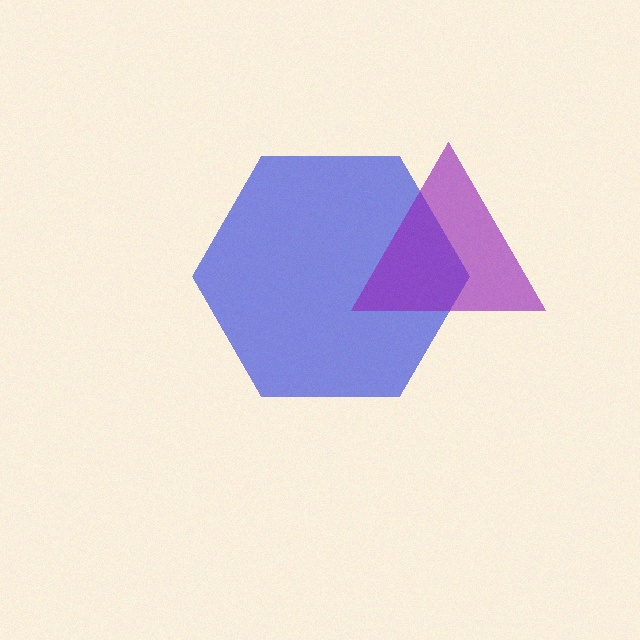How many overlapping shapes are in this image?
There are 2 overlapping shapes in the image.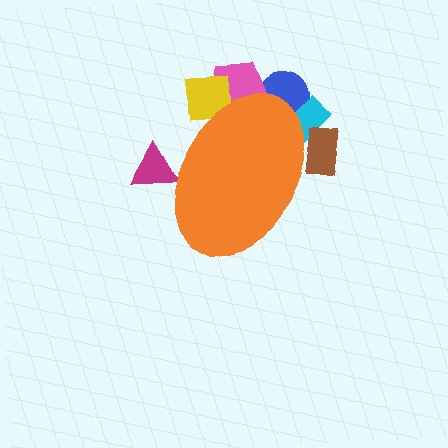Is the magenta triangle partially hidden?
Yes, the magenta triangle is partially hidden behind the orange ellipse.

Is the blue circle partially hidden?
Yes, the blue circle is partially hidden behind the orange ellipse.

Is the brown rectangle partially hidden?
Yes, the brown rectangle is partially hidden behind the orange ellipse.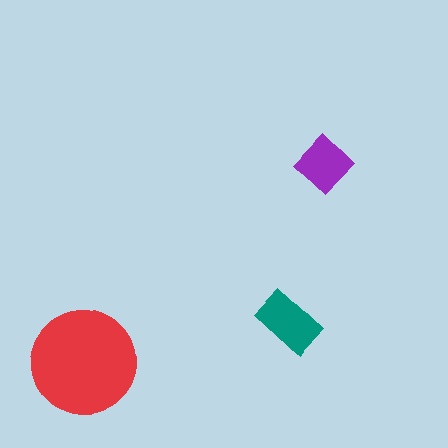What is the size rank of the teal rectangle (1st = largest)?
2nd.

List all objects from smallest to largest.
The purple diamond, the teal rectangle, the red circle.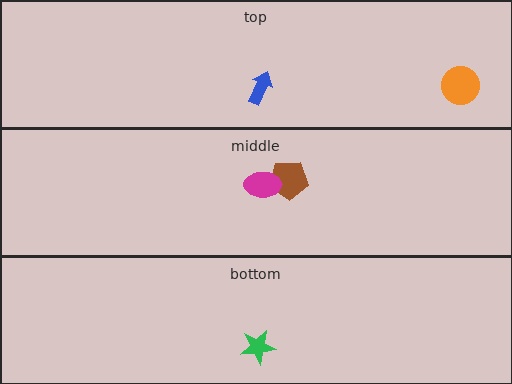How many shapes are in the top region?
2.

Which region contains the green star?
The bottom region.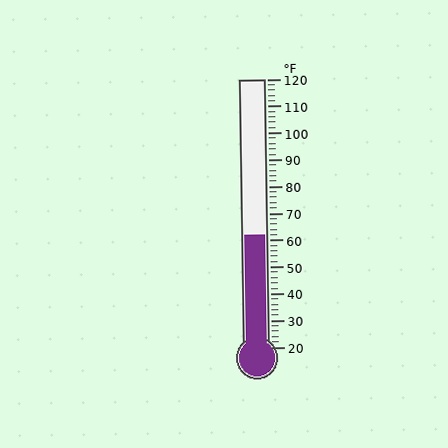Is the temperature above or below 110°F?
The temperature is below 110°F.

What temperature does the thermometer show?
The thermometer shows approximately 62°F.